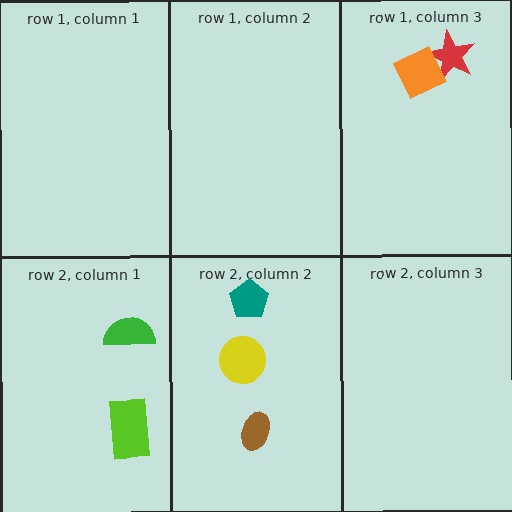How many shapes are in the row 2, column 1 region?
2.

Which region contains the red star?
The row 1, column 3 region.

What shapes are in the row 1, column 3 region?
The red star, the orange square.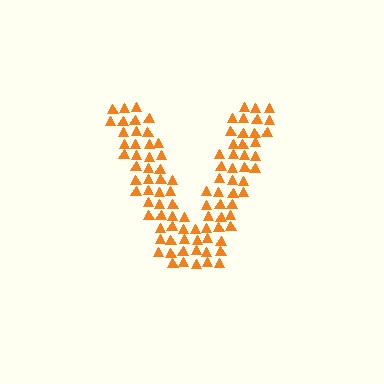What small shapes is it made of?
It is made of small triangles.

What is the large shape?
The large shape is the letter V.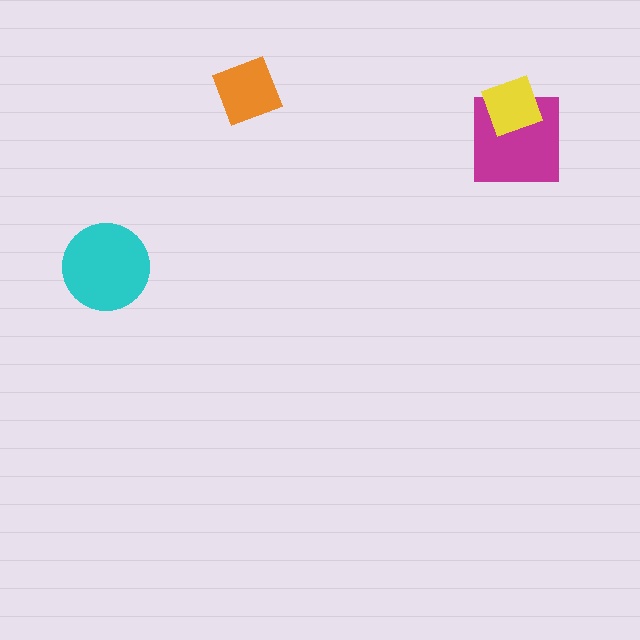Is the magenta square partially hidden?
Yes, it is partially covered by another shape.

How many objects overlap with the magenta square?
1 object overlaps with the magenta square.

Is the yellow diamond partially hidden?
No, no other shape covers it.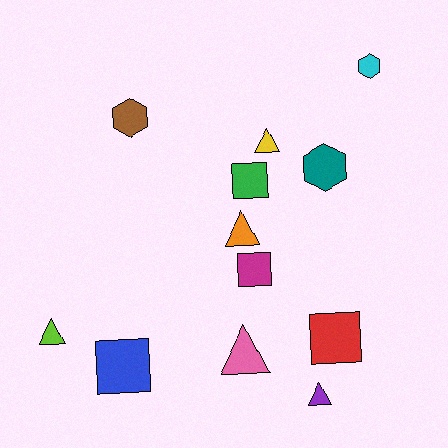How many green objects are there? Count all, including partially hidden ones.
There is 1 green object.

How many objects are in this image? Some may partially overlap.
There are 12 objects.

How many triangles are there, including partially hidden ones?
There are 5 triangles.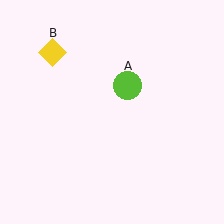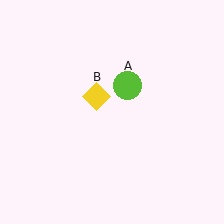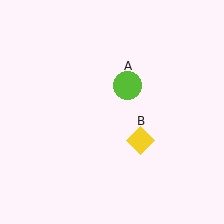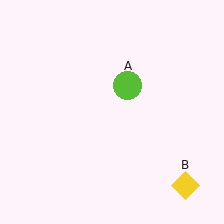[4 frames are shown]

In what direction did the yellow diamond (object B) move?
The yellow diamond (object B) moved down and to the right.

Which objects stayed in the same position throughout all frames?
Lime circle (object A) remained stationary.